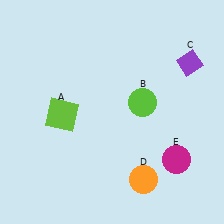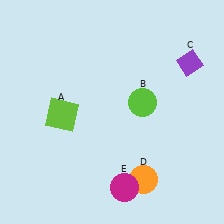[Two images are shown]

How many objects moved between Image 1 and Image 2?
1 object moved between the two images.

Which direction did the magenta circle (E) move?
The magenta circle (E) moved left.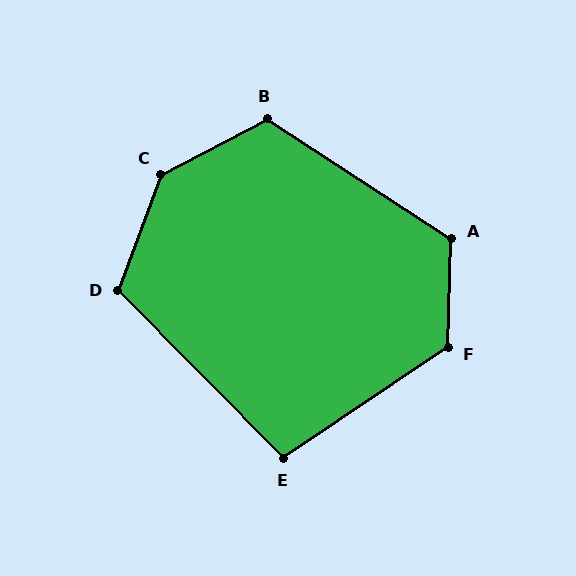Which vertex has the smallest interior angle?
E, at approximately 101 degrees.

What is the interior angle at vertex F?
Approximately 126 degrees (obtuse).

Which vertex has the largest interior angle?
C, at approximately 138 degrees.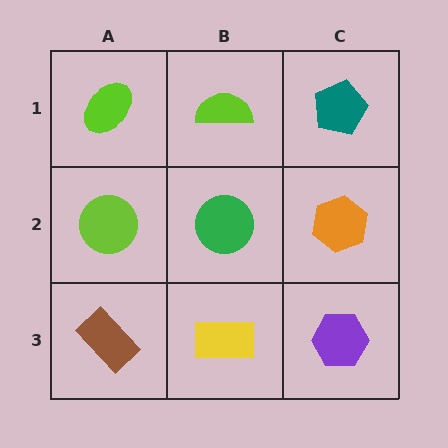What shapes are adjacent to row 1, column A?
A lime circle (row 2, column A), a lime semicircle (row 1, column B).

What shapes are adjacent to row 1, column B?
A green circle (row 2, column B), a lime ellipse (row 1, column A), a teal pentagon (row 1, column C).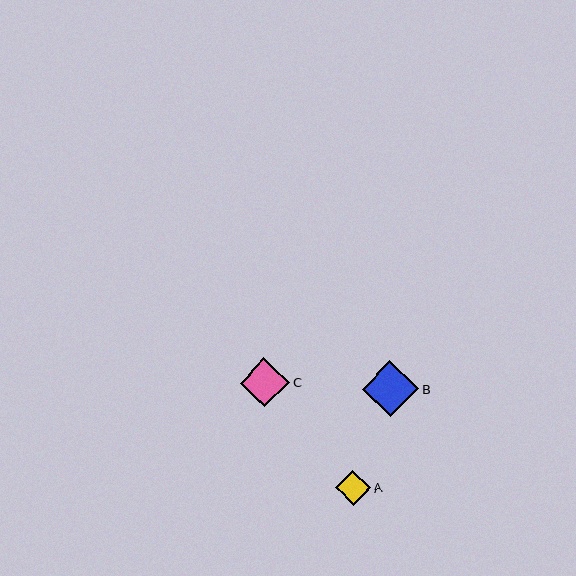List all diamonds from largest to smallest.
From largest to smallest: B, C, A.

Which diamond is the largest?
Diamond B is the largest with a size of approximately 56 pixels.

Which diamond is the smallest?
Diamond A is the smallest with a size of approximately 35 pixels.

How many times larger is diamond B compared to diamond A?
Diamond B is approximately 1.6 times the size of diamond A.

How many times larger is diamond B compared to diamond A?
Diamond B is approximately 1.6 times the size of diamond A.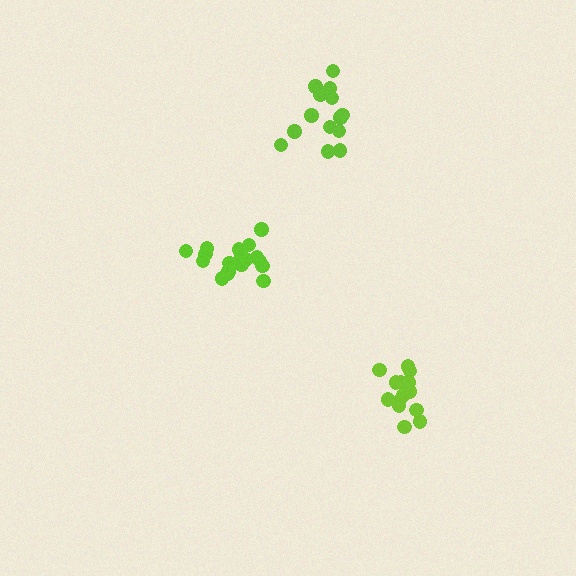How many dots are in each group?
Group 1: 14 dots, Group 2: 19 dots, Group 3: 14 dots (47 total).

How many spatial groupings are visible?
There are 3 spatial groupings.